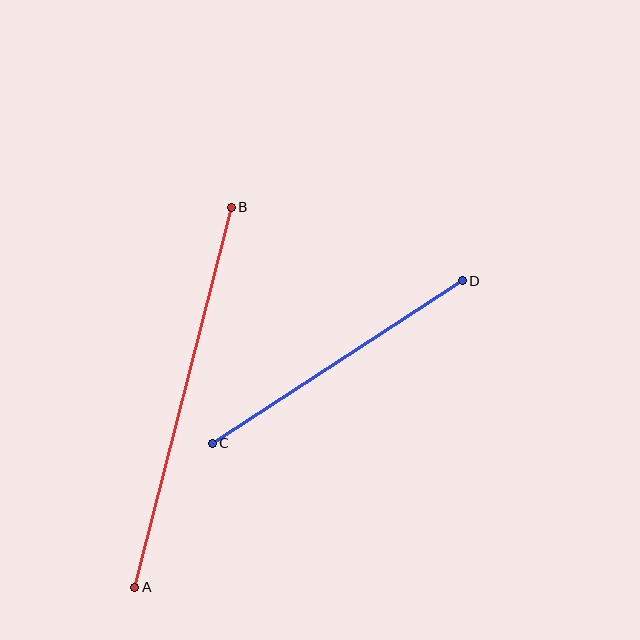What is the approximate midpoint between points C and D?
The midpoint is at approximately (337, 362) pixels.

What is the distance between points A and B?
The distance is approximately 392 pixels.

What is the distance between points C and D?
The distance is approximately 298 pixels.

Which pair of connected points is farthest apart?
Points A and B are farthest apart.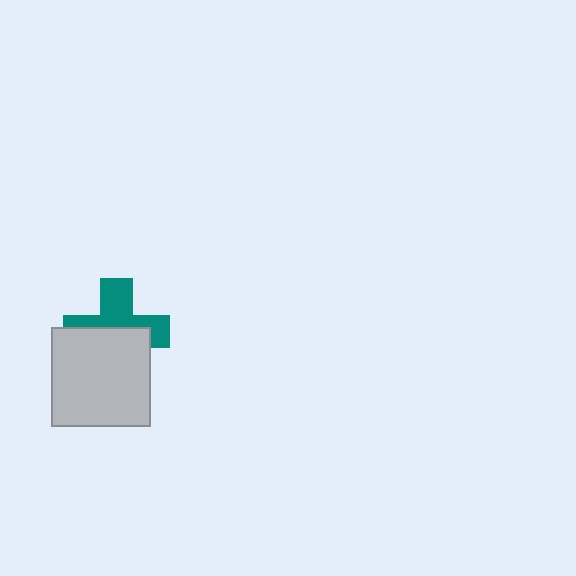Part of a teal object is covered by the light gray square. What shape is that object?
It is a cross.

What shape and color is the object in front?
The object in front is a light gray square.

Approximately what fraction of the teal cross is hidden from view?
Roughly 51% of the teal cross is hidden behind the light gray square.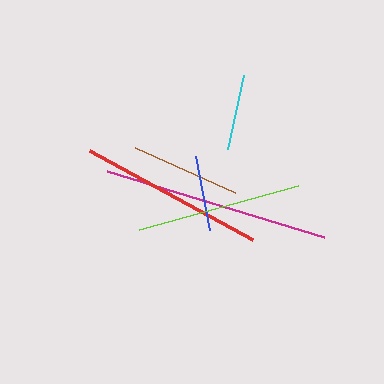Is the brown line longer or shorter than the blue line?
The brown line is longer than the blue line.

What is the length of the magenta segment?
The magenta segment is approximately 227 pixels long.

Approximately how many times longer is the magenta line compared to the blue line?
The magenta line is approximately 3.0 times the length of the blue line.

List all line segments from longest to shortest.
From longest to shortest: magenta, red, lime, brown, blue, cyan.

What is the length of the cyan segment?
The cyan segment is approximately 76 pixels long.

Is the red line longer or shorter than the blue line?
The red line is longer than the blue line.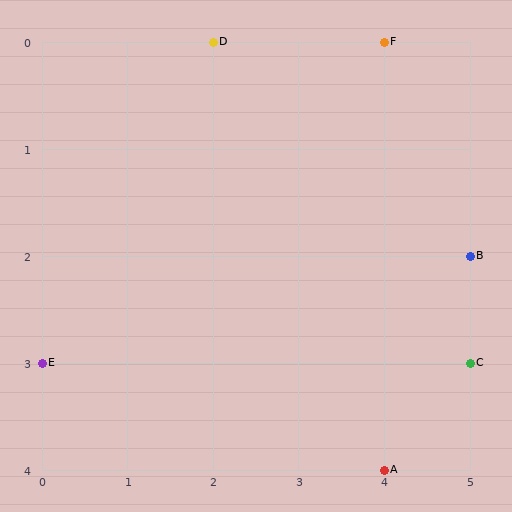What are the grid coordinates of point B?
Point B is at grid coordinates (5, 2).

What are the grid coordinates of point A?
Point A is at grid coordinates (4, 4).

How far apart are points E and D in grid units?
Points E and D are 2 columns and 3 rows apart (about 3.6 grid units diagonally).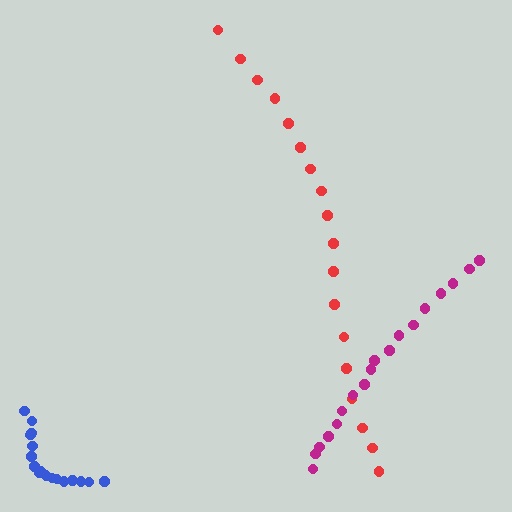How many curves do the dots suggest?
There are 3 distinct paths.